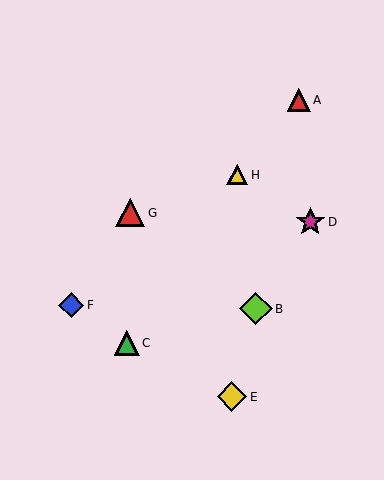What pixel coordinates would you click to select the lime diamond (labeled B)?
Click at (256, 309) to select the lime diamond B.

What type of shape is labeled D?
Shape D is a magenta star.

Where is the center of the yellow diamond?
The center of the yellow diamond is at (232, 397).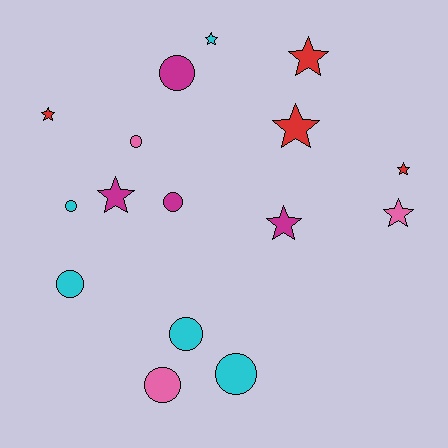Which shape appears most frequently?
Circle, with 8 objects.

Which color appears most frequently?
Cyan, with 5 objects.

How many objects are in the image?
There are 16 objects.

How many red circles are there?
There are no red circles.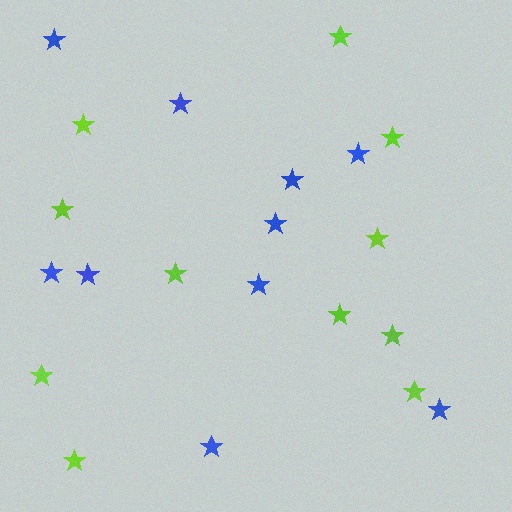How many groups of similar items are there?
There are 2 groups: one group of blue stars (10) and one group of lime stars (11).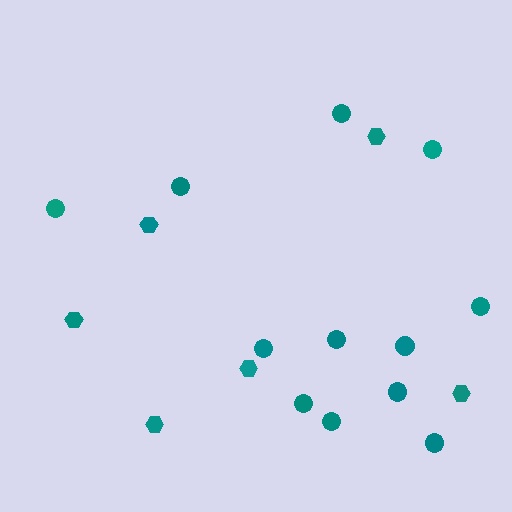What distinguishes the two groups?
There are 2 groups: one group of circles (12) and one group of hexagons (6).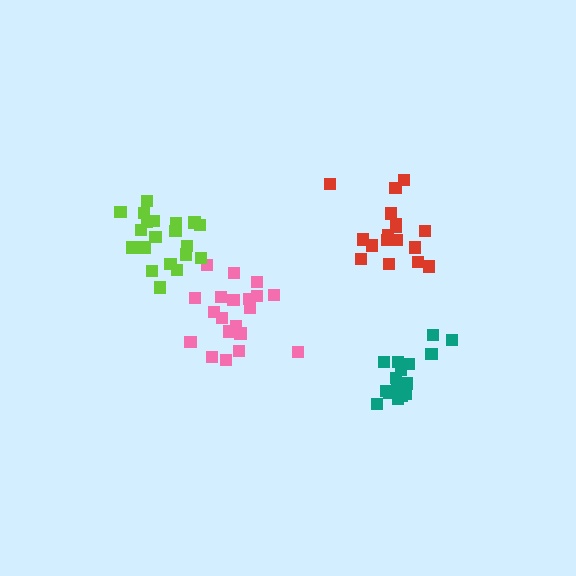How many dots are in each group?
Group 1: 17 dots, Group 2: 16 dots, Group 3: 21 dots, Group 4: 21 dots (75 total).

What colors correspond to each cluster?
The clusters are colored: red, teal, pink, lime.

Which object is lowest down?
The teal cluster is bottommost.